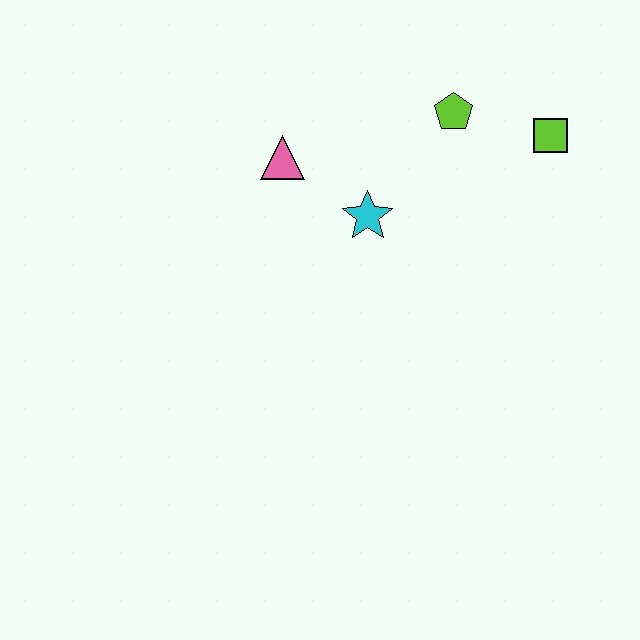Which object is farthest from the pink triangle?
The lime square is farthest from the pink triangle.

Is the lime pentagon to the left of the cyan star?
No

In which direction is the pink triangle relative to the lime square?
The pink triangle is to the left of the lime square.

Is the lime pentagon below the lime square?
No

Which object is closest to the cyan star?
The pink triangle is closest to the cyan star.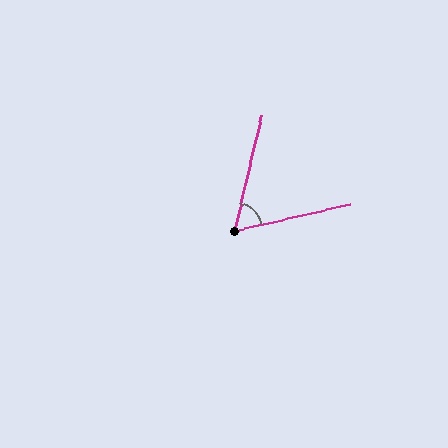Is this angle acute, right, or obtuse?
It is acute.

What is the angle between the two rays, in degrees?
Approximately 64 degrees.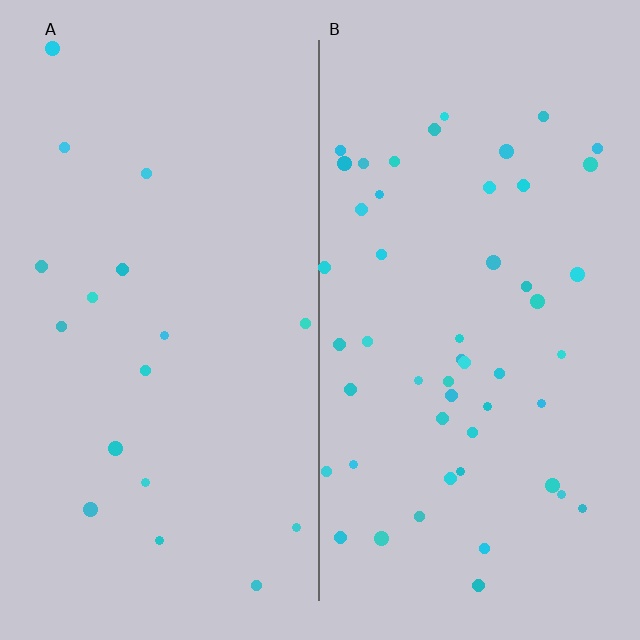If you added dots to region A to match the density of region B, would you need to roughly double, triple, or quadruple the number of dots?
Approximately triple.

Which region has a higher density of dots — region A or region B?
B (the right).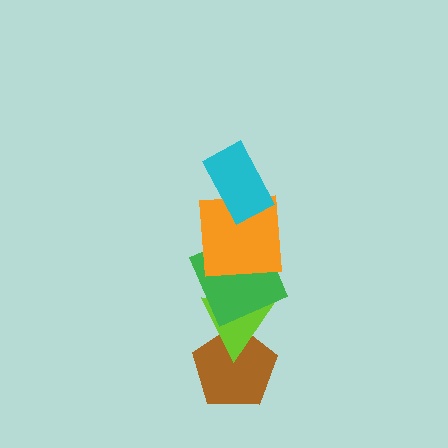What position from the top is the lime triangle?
The lime triangle is 4th from the top.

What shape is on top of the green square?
The orange square is on top of the green square.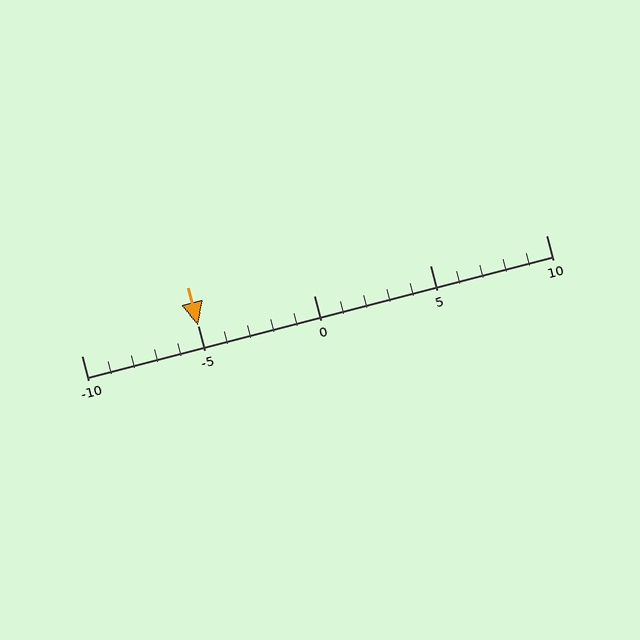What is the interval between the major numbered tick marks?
The major tick marks are spaced 5 units apart.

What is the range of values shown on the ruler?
The ruler shows values from -10 to 10.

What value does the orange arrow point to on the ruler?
The orange arrow points to approximately -5.